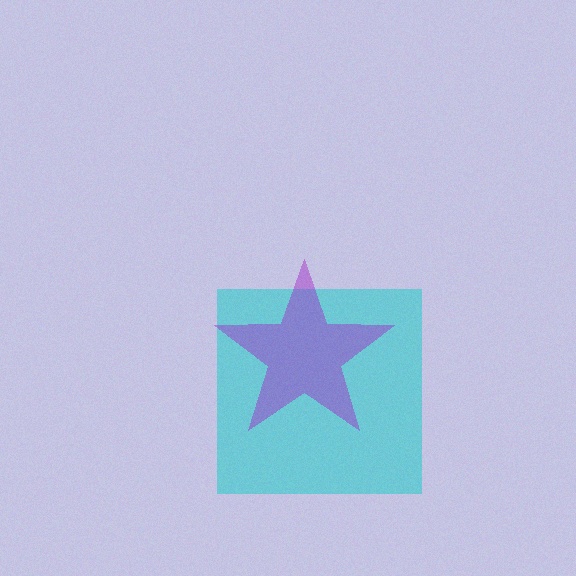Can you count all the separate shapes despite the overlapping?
Yes, there are 2 separate shapes.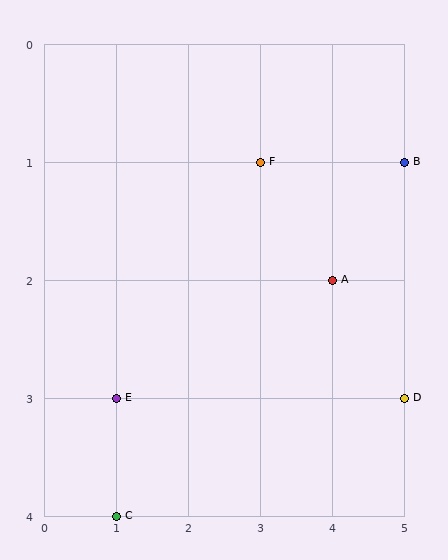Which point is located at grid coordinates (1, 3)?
Point E is at (1, 3).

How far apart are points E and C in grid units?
Points E and C are 1 row apart.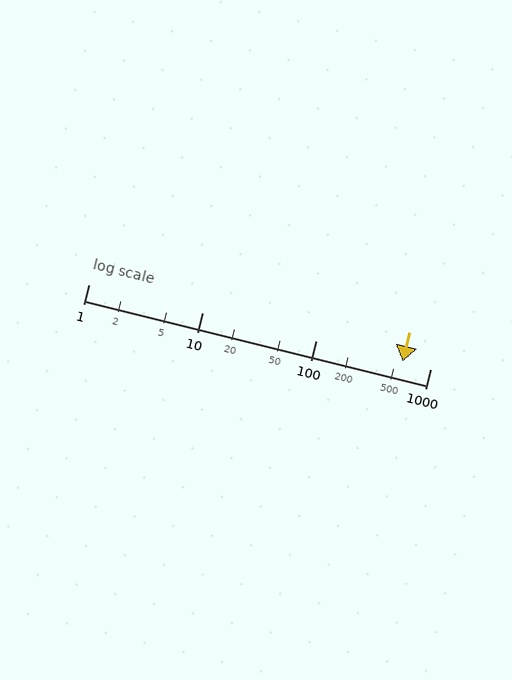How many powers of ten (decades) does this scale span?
The scale spans 3 decades, from 1 to 1000.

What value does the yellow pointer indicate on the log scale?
The pointer indicates approximately 570.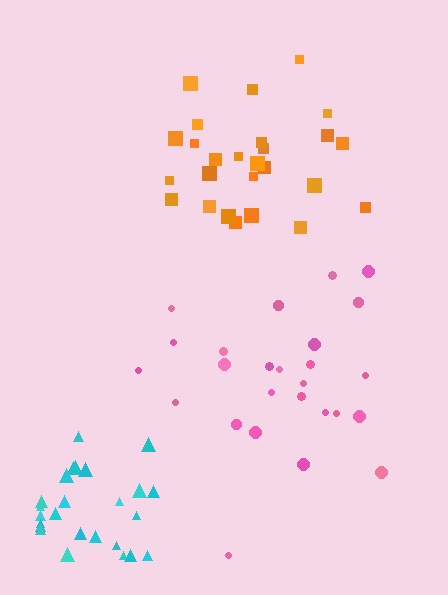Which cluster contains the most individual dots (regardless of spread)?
Pink (26).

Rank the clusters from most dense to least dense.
orange, cyan, pink.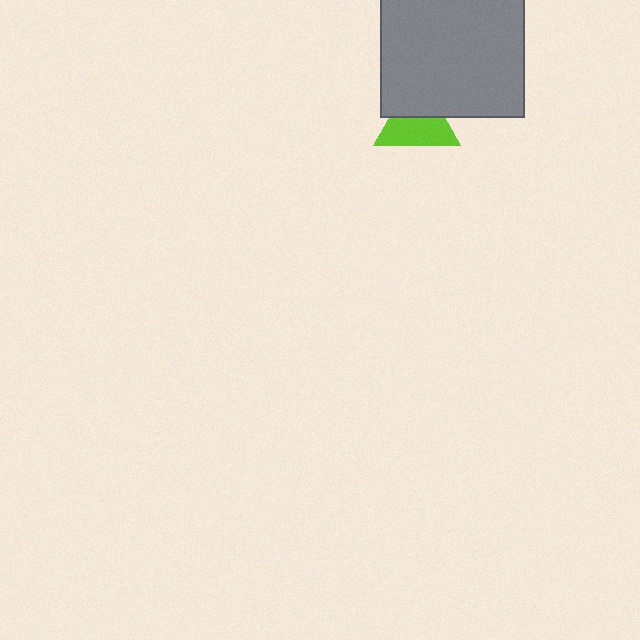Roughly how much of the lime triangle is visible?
About half of it is visible (roughly 60%).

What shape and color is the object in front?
The object in front is a gray square.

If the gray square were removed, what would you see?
You would see the complete lime triangle.